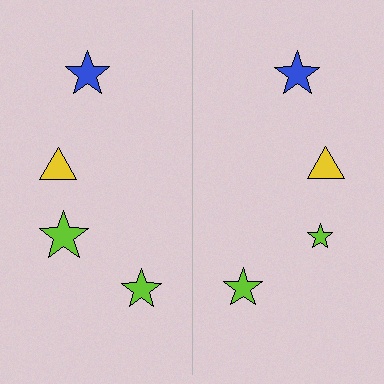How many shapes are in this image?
There are 8 shapes in this image.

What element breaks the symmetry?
The lime star on the right side has a different size than its mirror counterpart.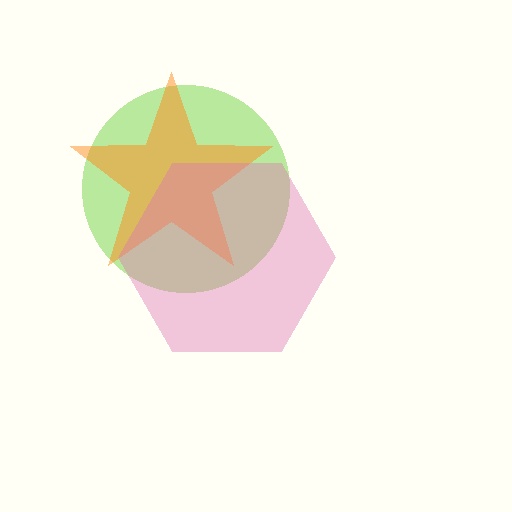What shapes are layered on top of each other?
The layered shapes are: a lime circle, an orange star, a pink hexagon.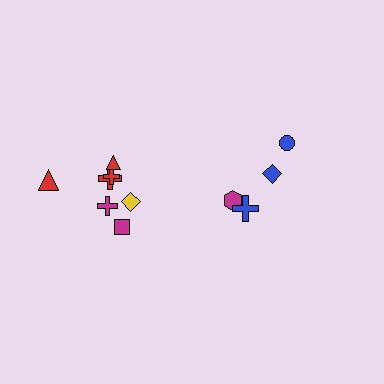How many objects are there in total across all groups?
There are 11 objects.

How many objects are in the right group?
There are 4 objects.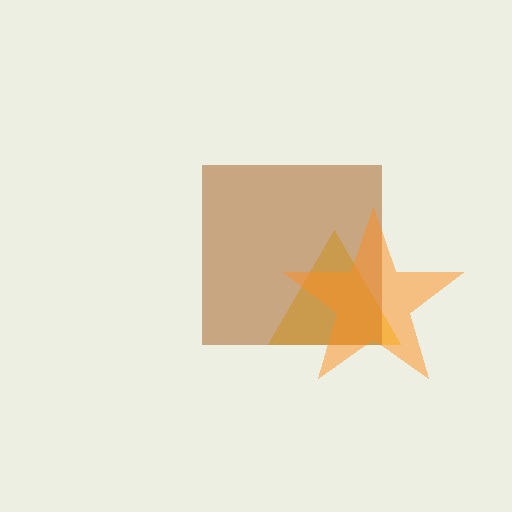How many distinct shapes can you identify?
There are 3 distinct shapes: a yellow triangle, a brown square, an orange star.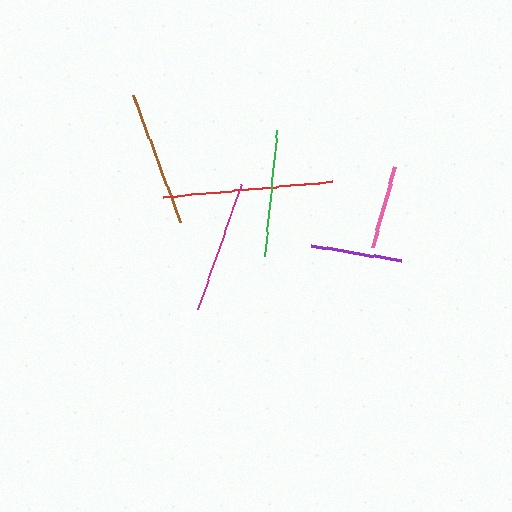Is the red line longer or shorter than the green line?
The red line is longer than the green line.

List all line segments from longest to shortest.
From longest to shortest: red, brown, magenta, green, purple, pink.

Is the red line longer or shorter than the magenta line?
The red line is longer than the magenta line.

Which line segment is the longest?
The red line is the longest at approximately 171 pixels.